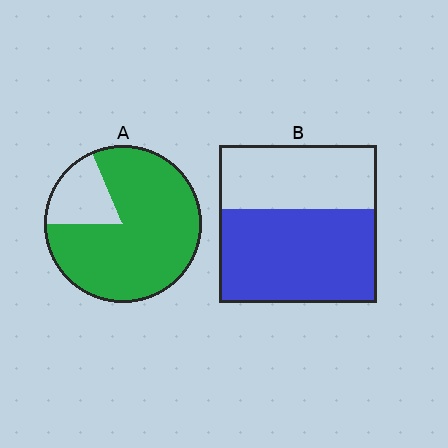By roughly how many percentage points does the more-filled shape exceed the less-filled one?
By roughly 20 percentage points (A over B).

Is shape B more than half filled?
Yes.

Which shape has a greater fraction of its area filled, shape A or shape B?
Shape A.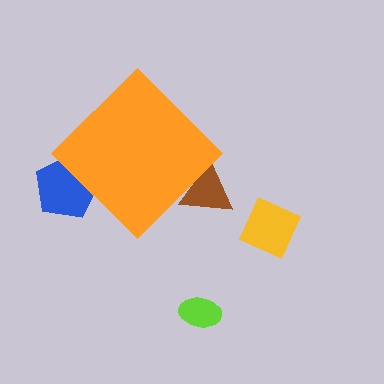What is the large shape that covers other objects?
An orange diamond.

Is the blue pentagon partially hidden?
Yes, the blue pentagon is partially hidden behind the orange diamond.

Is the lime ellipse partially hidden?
No, the lime ellipse is fully visible.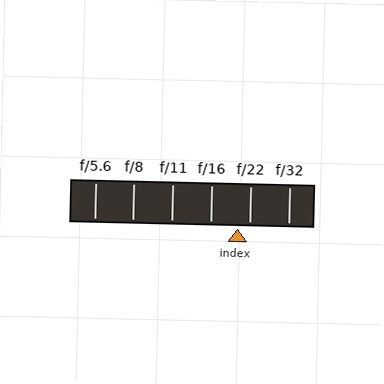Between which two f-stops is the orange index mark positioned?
The index mark is between f/16 and f/22.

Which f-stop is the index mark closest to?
The index mark is closest to f/22.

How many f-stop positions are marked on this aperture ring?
There are 6 f-stop positions marked.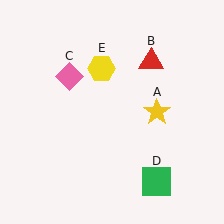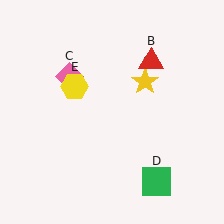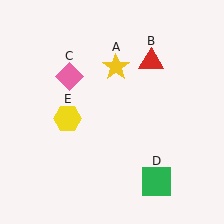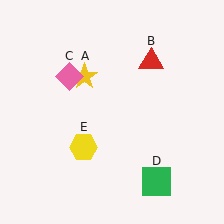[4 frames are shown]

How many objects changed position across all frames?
2 objects changed position: yellow star (object A), yellow hexagon (object E).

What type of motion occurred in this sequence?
The yellow star (object A), yellow hexagon (object E) rotated counterclockwise around the center of the scene.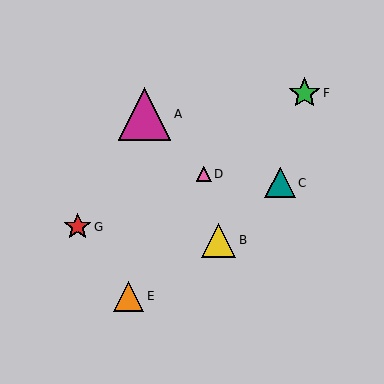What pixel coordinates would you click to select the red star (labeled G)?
Click at (78, 227) to select the red star G.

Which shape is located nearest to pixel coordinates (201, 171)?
The pink triangle (labeled D) at (204, 174) is nearest to that location.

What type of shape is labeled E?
Shape E is an orange triangle.